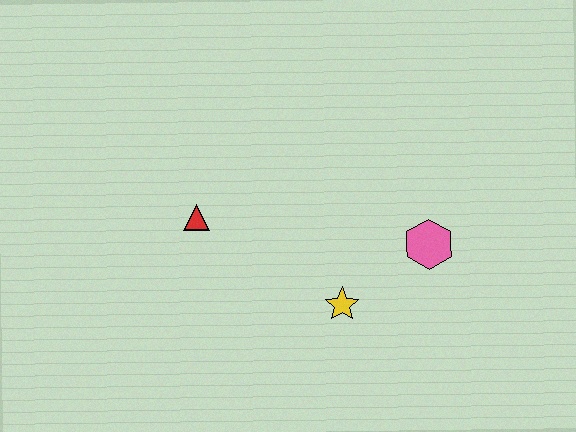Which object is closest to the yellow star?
The pink hexagon is closest to the yellow star.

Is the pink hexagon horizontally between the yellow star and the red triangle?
No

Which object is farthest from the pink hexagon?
The red triangle is farthest from the pink hexagon.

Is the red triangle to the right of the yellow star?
No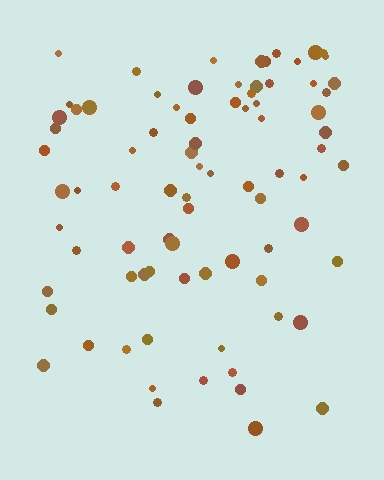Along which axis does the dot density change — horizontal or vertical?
Vertical.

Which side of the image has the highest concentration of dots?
The top.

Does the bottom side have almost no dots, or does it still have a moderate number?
Still a moderate number, just noticeably fewer than the top.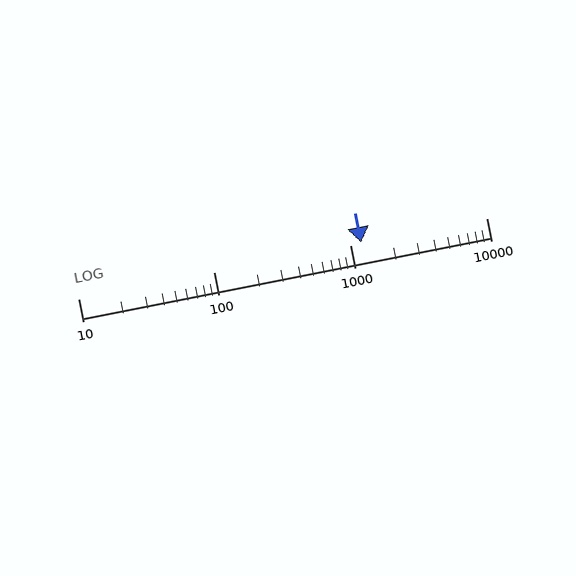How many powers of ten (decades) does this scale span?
The scale spans 3 decades, from 10 to 10000.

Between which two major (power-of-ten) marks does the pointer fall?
The pointer is between 1000 and 10000.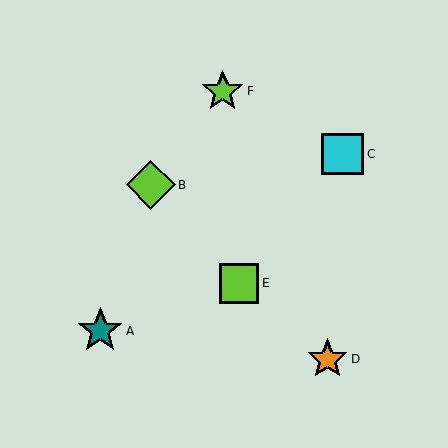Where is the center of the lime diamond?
The center of the lime diamond is at (151, 185).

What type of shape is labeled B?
Shape B is a lime diamond.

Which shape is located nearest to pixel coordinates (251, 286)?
The lime square (labeled E) at (239, 283) is nearest to that location.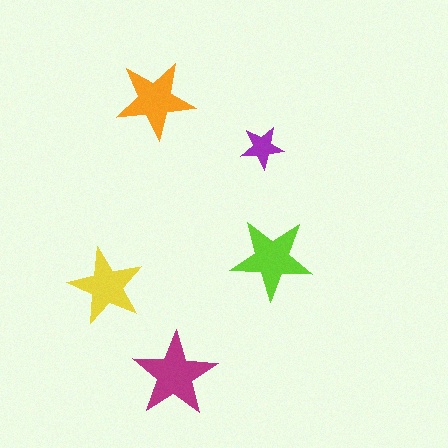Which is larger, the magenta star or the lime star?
The magenta one.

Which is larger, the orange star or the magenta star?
The magenta one.